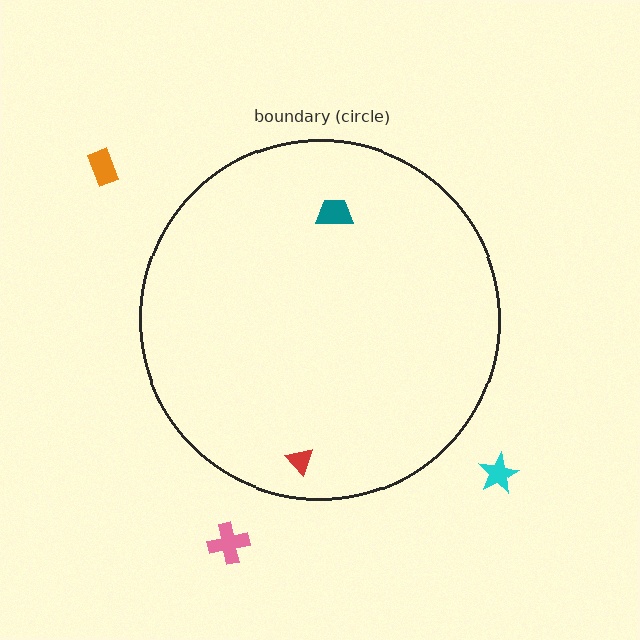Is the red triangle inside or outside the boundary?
Inside.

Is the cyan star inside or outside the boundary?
Outside.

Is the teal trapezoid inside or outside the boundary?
Inside.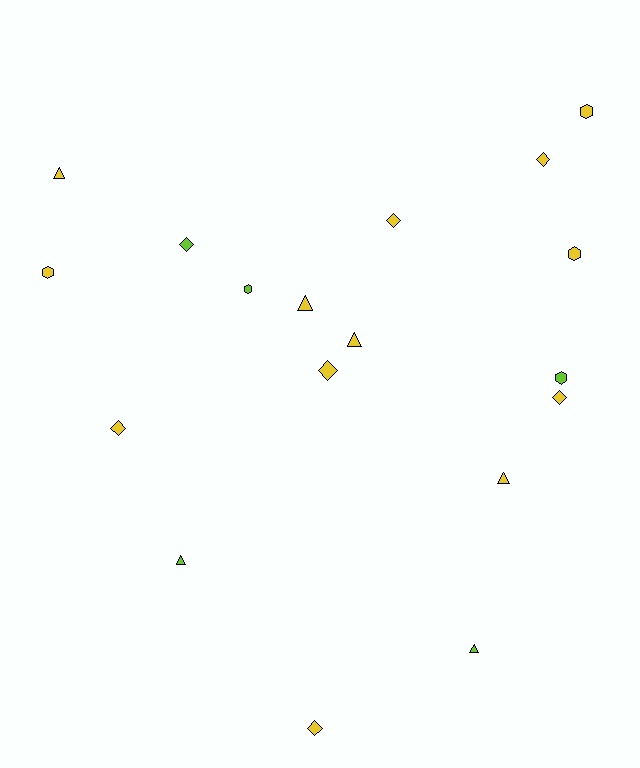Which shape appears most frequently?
Diamond, with 7 objects.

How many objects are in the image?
There are 18 objects.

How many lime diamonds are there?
There is 1 lime diamond.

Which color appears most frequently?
Yellow, with 13 objects.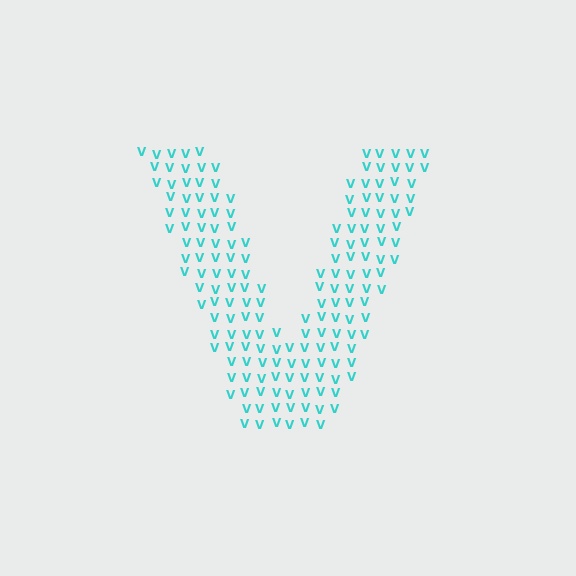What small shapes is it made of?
It is made of small letter V's.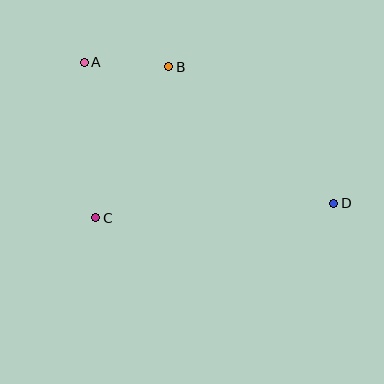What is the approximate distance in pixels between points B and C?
The distance between B and C is approximately 167 pixels.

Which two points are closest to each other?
Points A and B are closest to each other.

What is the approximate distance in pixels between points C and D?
The distance between C and D is approximately 238 pixels.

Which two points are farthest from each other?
Points A and D are farthest from each other.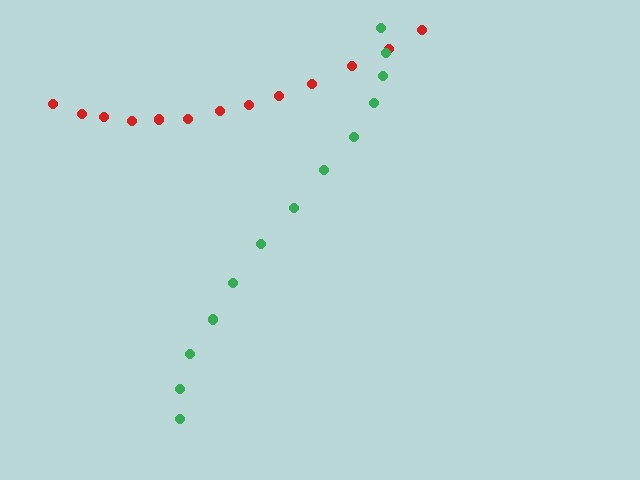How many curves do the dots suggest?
There are 2 distinct paths.